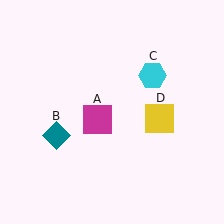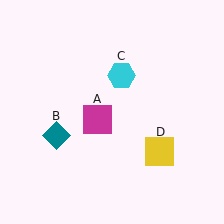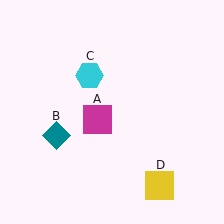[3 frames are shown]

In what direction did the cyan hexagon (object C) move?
The cyan hexagon (object C) moved left.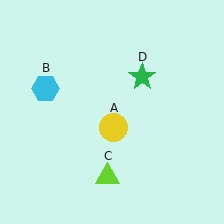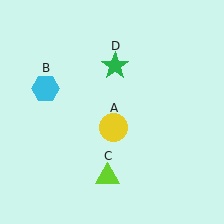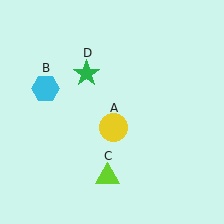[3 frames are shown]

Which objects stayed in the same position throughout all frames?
Yellow circle (object A) and cyan hexagon (object B) and lime triangle (object C) remained stationary.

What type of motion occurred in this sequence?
The green star (object D) rotated counterclockwise around the center of the scene.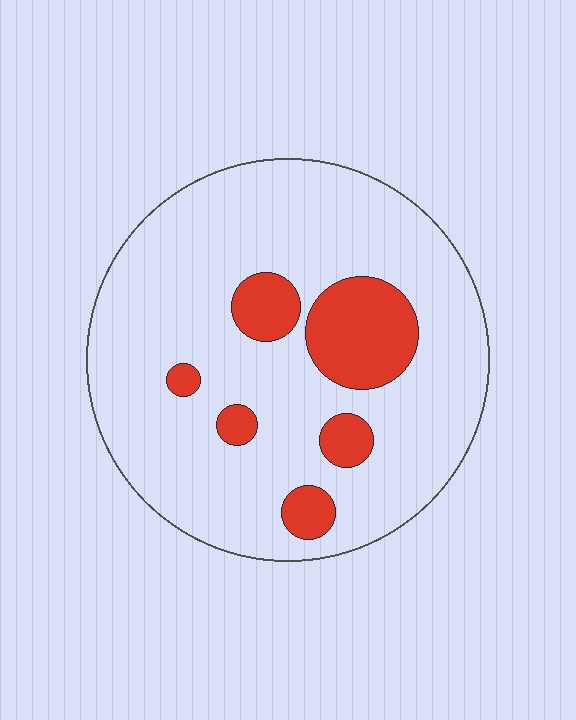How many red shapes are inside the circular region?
6.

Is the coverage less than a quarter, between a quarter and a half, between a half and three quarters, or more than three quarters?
Less than a quarter.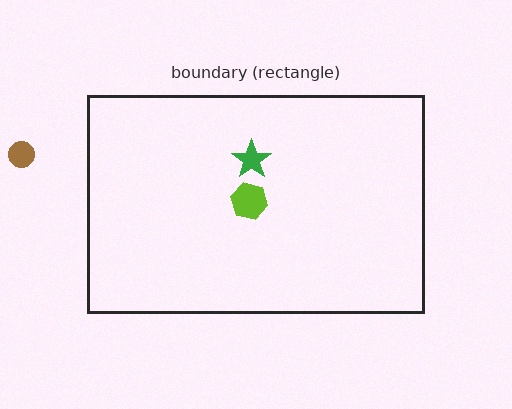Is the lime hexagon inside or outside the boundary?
Inside.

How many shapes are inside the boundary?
2 inside, 1 outside.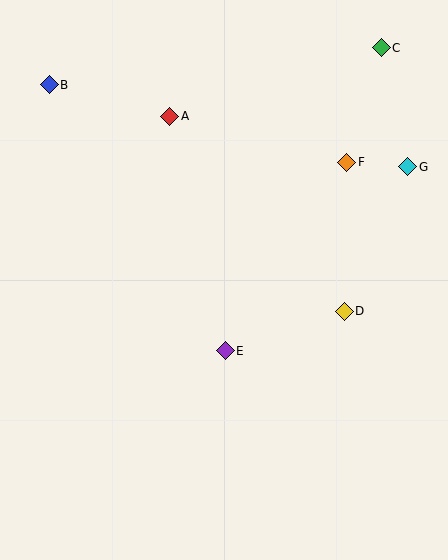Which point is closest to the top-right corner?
Point C is closest to the top-right corner.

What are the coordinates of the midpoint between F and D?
The midpoint between F and D is at (346, 237).